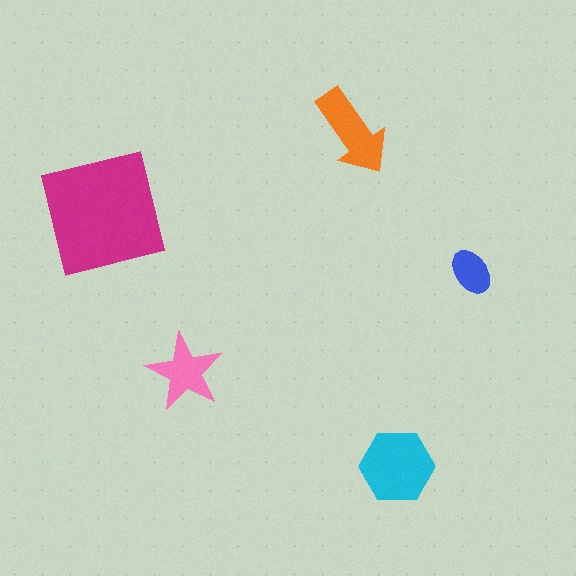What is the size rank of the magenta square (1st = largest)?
1st.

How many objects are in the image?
There are 5 objects in the image.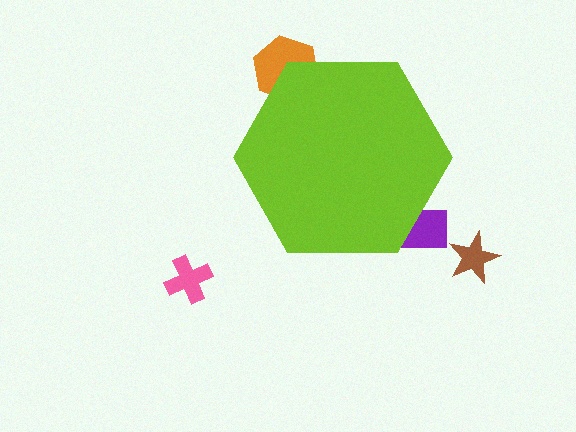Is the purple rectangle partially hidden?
Yes, the purple rectangle is partially hidden behind the lime hexagon.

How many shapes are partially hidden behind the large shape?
2 shapes are partially hidden.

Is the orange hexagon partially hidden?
Yes, the orange hexagon is partially hidden behind the lime hexagon.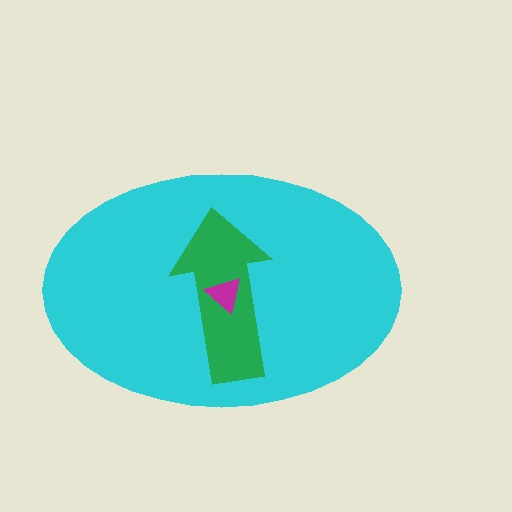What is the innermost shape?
The magenta triangle.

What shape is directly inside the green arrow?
The magenta triangle.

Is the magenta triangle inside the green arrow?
Yes.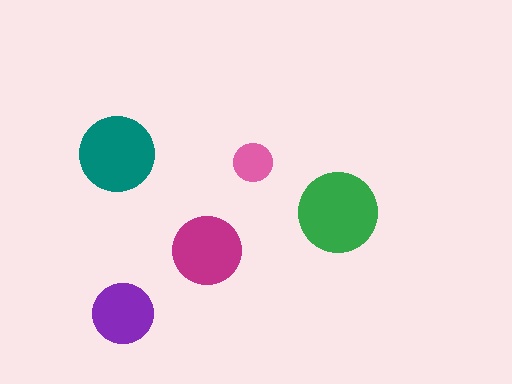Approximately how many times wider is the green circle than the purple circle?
About 1.5 times wider.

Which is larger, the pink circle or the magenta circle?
The magenta one.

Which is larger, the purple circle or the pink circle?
The purple one.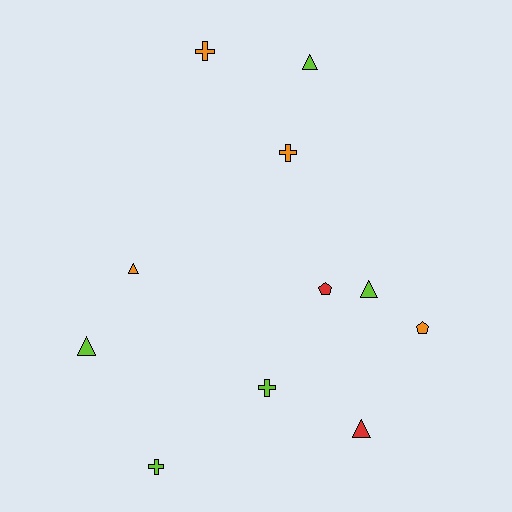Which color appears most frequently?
Lime, with 5 objects.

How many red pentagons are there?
There is 1 red pentagon.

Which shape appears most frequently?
Triangle, with 5 objects.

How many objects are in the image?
There are 11 objects.